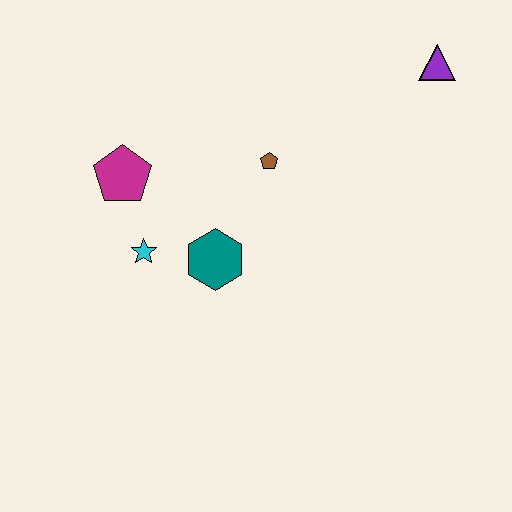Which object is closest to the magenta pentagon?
The cyan star is closest to the magenta pentagon.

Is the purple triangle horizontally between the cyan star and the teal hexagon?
No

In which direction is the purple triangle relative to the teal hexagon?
The purple triangle is to the right of the teal hexagon.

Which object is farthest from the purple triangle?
The cyan star is farthest from the purple triangle.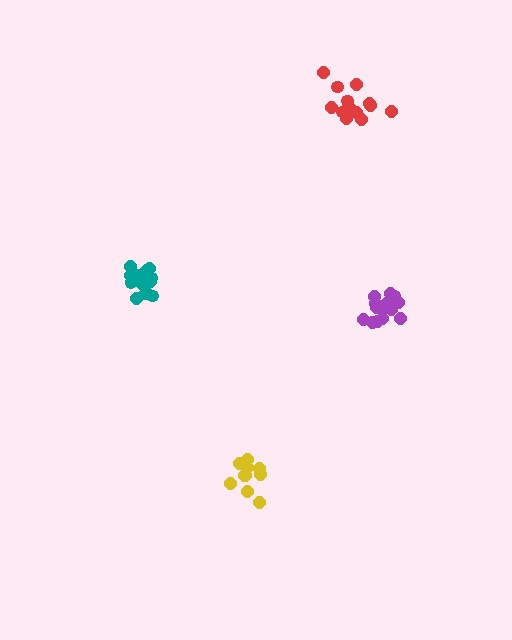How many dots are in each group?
Group 1: 16 dots, Group 2: 10 dots, Group 3: 15 dots, Group 4: 14 dots (55 total).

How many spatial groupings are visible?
There are 4 spatial groupings.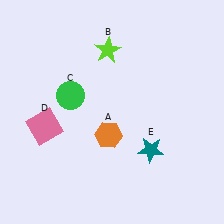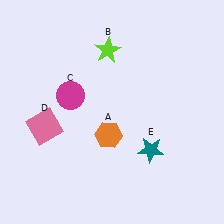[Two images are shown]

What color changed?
The circle (C) changed from green in Image 1 to magenta in Image 2.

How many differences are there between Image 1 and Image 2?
There is 1 difference between the two images.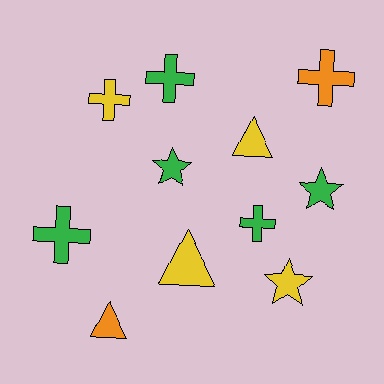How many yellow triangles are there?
There are 2 yellow triangles.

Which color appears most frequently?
Green, with 5 objects.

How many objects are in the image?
There are 11 objects.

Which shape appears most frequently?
Cross, with 5 objects.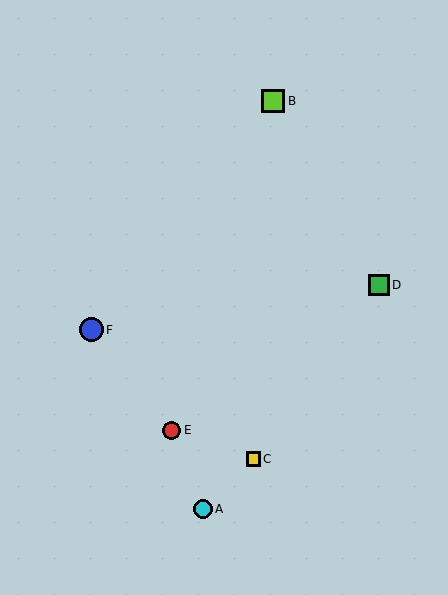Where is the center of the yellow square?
The center of the yellow square is at (253, 459).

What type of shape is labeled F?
Shape F is a blue circle.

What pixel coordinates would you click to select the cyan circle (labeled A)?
Click at (203, 509) to select the cyan circle A.